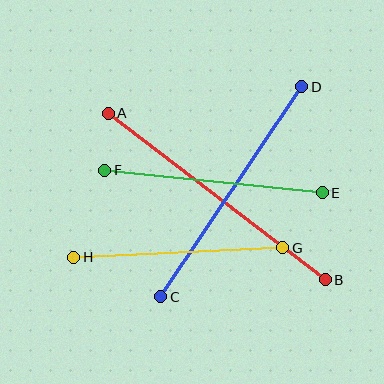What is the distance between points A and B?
The distance is approximately 273 pixels.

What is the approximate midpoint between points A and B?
The midpoint is at approximately (217, 196) pixels.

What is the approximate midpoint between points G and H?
The midpoint is at approximately (178, 252) pixels.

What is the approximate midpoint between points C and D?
The midpoint is at approximately (231, 192) pixels.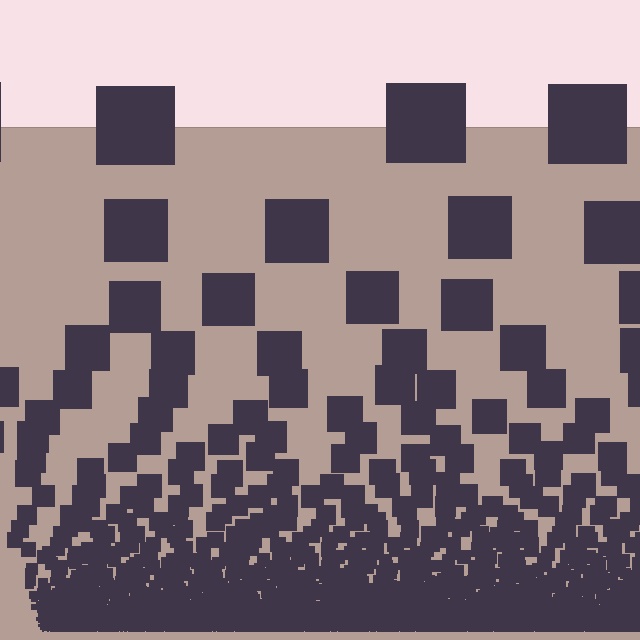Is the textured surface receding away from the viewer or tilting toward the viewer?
The surface appears to tilt toward the viewer. Texture elements get larger and sparser toward the top.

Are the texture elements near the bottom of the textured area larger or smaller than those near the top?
Smaller. The gradient is inverted — elements near the bottom are smaller and denser.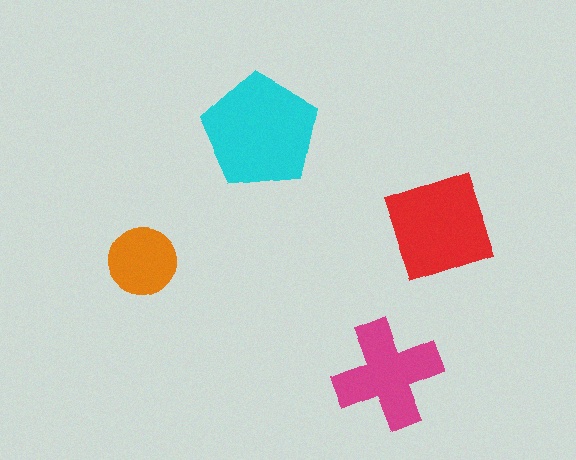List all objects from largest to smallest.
The cyan pentagon, the red diamond, the magenta cross, the orange circle.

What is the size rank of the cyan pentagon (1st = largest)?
1st.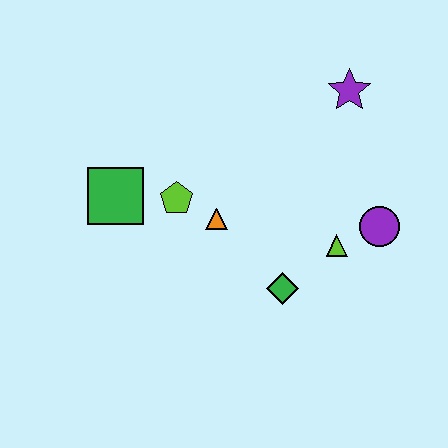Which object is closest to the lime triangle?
The purple circle is closest to the lime triangle.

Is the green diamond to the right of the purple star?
No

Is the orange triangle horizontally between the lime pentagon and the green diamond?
Yes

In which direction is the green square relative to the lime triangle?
The green square is to the left of the lime triangle.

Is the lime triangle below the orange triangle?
Yes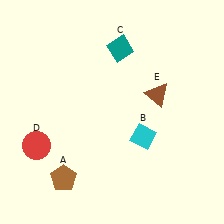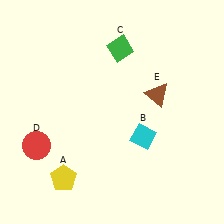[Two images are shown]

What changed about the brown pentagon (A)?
In Image 1, A is brown. In Image 2, it changed to yellow.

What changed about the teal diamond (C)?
In Image 1, C is teal. In Image 2, it changed to green.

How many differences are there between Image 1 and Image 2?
There are 2 differences between the two images.